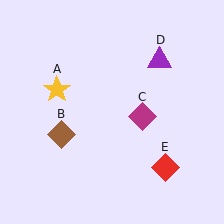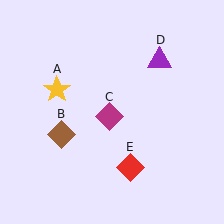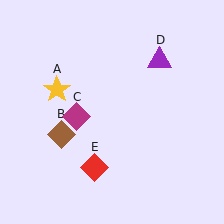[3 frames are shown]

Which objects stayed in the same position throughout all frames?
Yellow star (object A) and brown diamond (object B) and purple triangle (object D) remained stationary.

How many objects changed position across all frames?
2 objects changed position: magenta diamond (object C), red diamond (object E).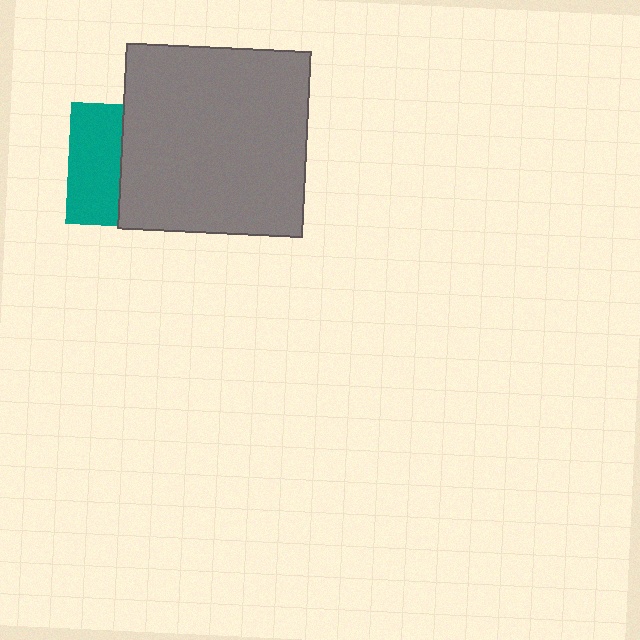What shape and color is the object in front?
The object in front is a gray square.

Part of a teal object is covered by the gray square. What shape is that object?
It is a square.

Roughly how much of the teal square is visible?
A small part of it is visible (roughly 43%).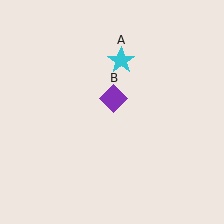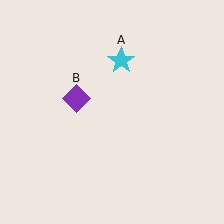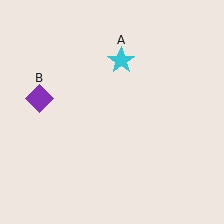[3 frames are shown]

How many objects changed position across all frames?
1 object changed position: purple diamond (object B).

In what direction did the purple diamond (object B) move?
The purple diamond (object B) moved left.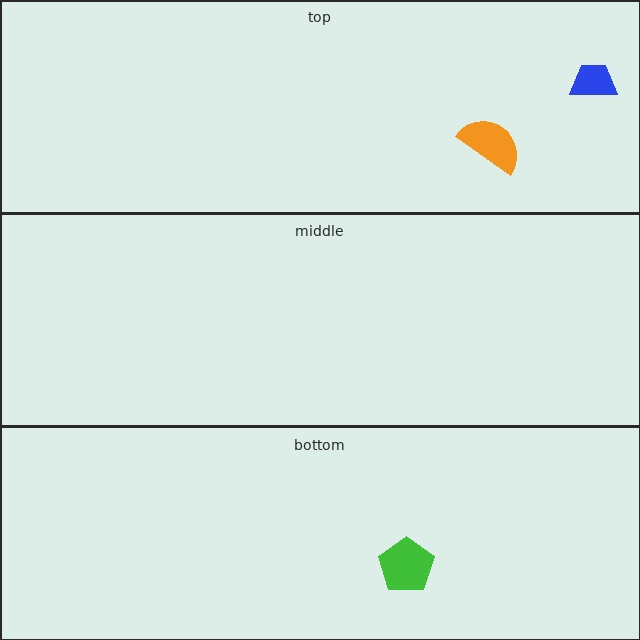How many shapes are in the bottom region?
1.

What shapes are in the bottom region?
The green pentagon.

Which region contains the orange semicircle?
The top region.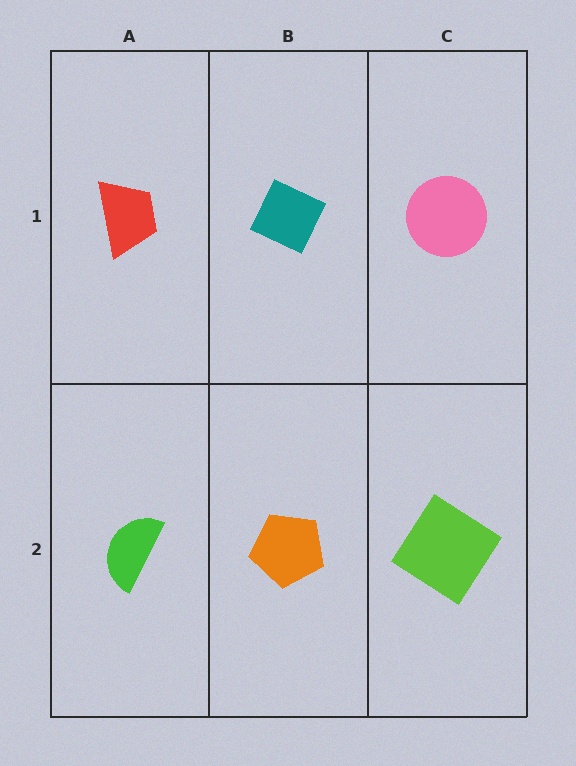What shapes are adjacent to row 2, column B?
A teal diamond (row 1, column B), a green semicircle (row 2, column A), a lime diamond (row 2, column C).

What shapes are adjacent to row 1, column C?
A lime diamond (row 2, column C), a teal diamond (row 1, column B).